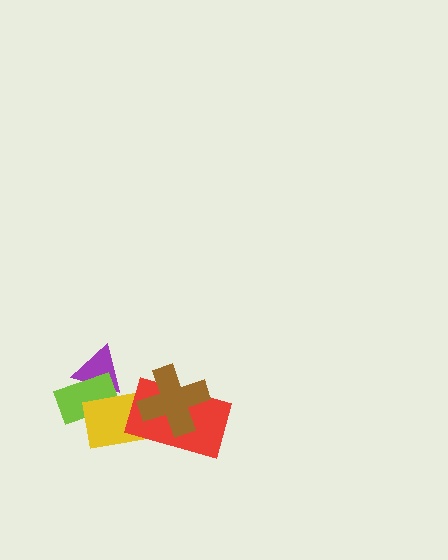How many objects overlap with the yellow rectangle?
4 objects overlap with the yellow rectangle.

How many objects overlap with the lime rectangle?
2 objects overlap with the lime rectangle.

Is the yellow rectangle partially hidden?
Yes, it is partially covered by another shape.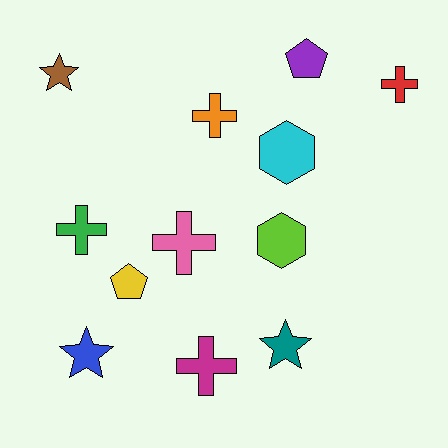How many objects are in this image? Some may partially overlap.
There are 12 objects.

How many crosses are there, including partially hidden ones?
There are 5 crosses.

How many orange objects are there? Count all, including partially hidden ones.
There is 1 orange object.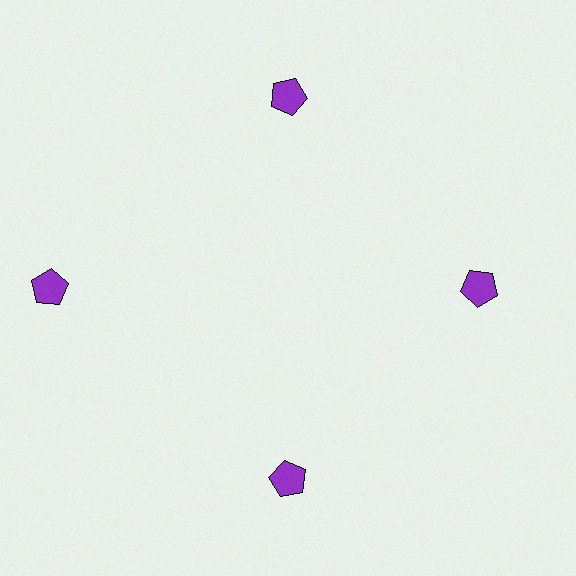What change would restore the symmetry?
The symmetry would be restored by moving it inward, back onto the ring so that all 4 pentagons sit at equal angles and equal distance from the center.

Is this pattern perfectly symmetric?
No. The 4 purple pentagons are arranged in a ring, but one element near the 9 o'clock position is pushed outward from the center, breaking the 4-fold rotational symmetry.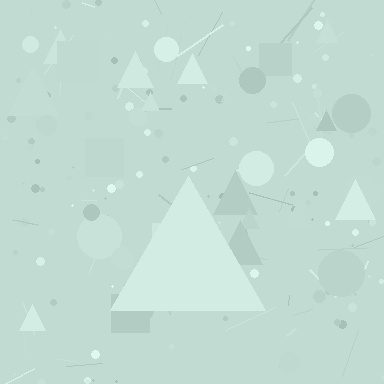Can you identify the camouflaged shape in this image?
The camouflaged shape is a triangle.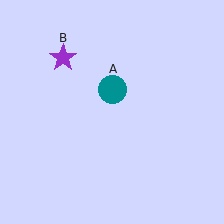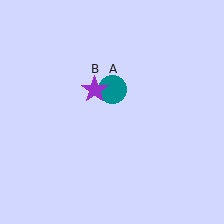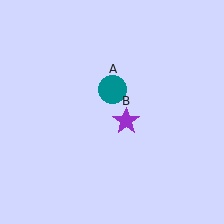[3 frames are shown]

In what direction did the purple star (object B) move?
The purple star (object B) moved down and to the right.